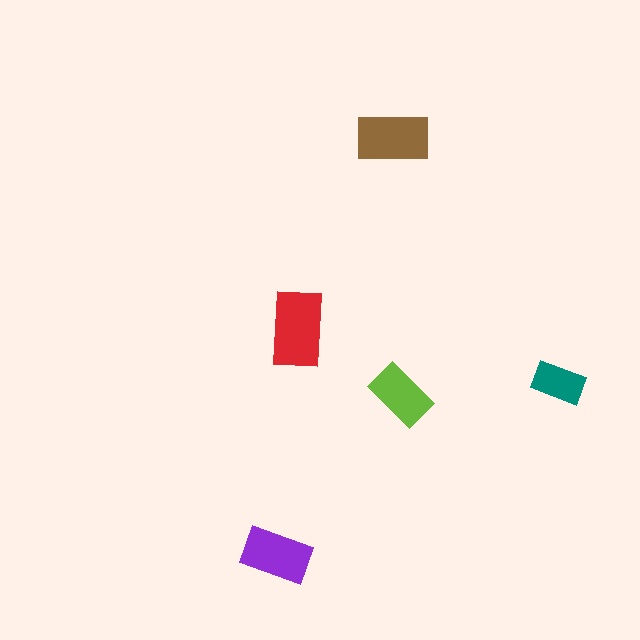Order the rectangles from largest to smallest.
the red one, the brown one, the purple one, the lime one, the teal one.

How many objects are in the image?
There are 5 objects in the image.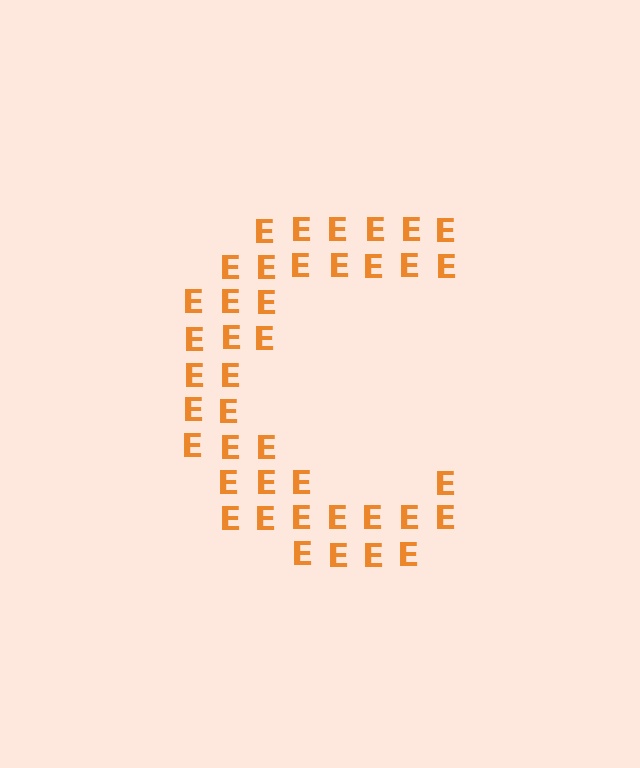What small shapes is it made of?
It is made of small letter E's.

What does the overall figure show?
The overall figure shows the letter C.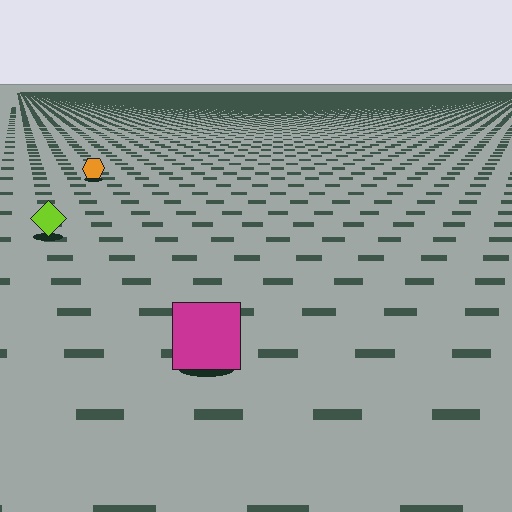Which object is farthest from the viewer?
The orange hexagon is farthest from the viewer. It appears smaller and the ground texture around it is denser.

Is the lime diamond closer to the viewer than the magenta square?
No. The magenta square is closer — you can tell from the texture gradient: the ground texture is coarser near it.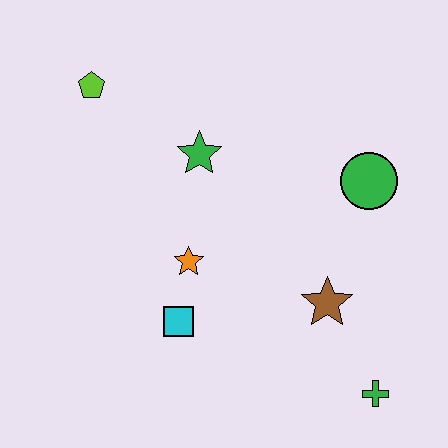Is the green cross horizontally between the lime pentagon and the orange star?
No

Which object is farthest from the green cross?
The lime pentagon is farthest from the green cross.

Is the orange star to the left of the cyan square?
No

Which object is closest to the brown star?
The green cross is closest to the brown star.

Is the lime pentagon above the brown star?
Yes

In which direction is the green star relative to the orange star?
The green star is above the orange star.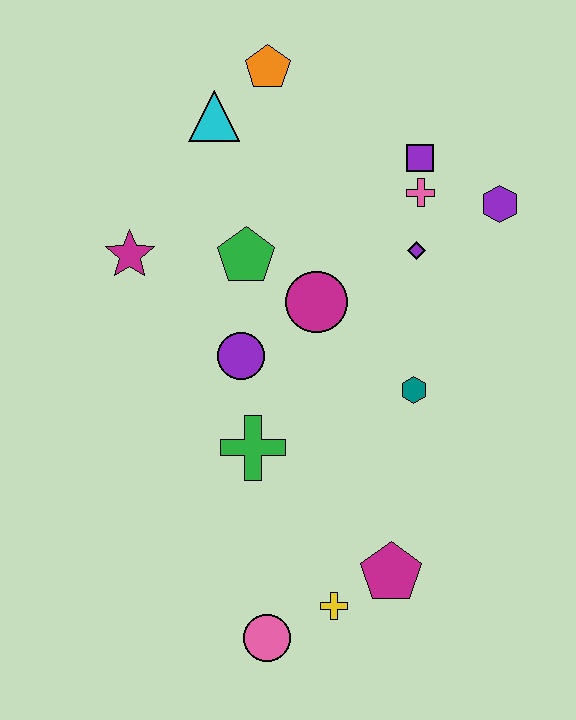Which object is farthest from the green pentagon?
The pink circle is farthest from the green pentagon.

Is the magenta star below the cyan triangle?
Yes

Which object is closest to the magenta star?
The green pentagon is closest to the magenta star.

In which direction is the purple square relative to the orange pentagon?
The purple square is to the right of the orange pentagon.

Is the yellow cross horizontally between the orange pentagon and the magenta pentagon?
Yes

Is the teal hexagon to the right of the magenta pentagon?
Yes